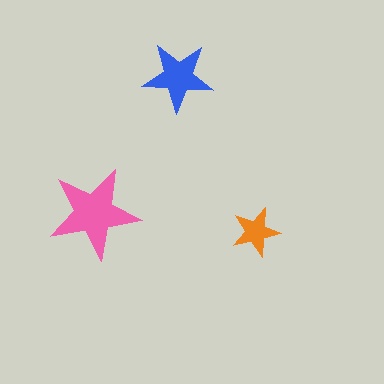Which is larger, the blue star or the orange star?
The blue one.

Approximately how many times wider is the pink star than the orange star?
About 2 times wider.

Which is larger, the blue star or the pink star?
The pink one.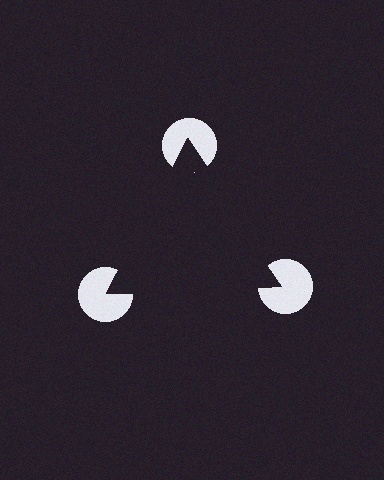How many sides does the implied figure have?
3 sides.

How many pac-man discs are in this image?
There are 3 — one at each vertex of the illusory triangle.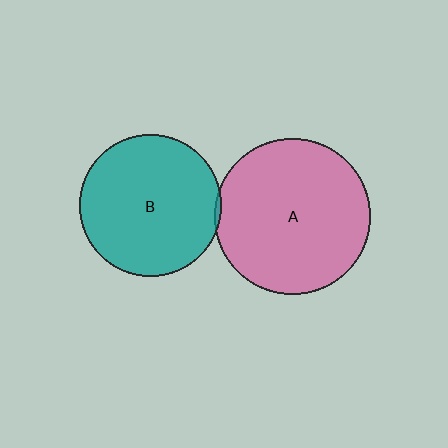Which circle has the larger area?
Circle A (pink).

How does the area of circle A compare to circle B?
Approximately 1.2 times.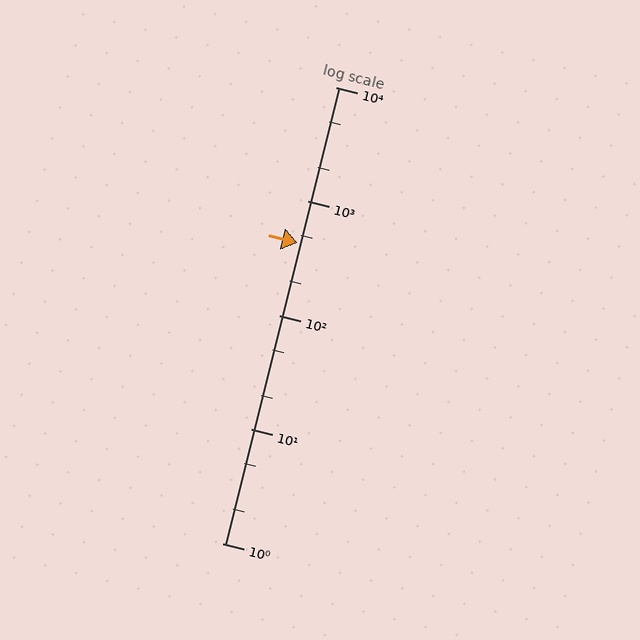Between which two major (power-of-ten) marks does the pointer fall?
The pointer is between 100 and 1000.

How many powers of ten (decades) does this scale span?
The scale spans 4 decades, from 1 to 10000.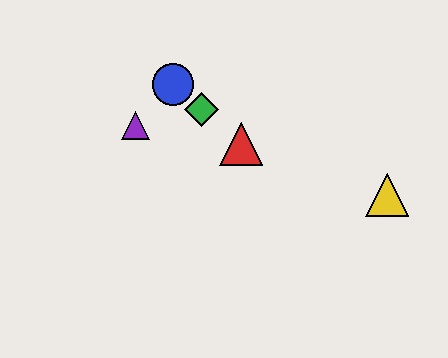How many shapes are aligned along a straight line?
3 shapes (the red triangle, the blue circle, the green diamond) are aligned along a straight line.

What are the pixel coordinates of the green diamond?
The green diamond is at (202, 109).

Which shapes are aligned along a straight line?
The red triangle, the blue circle, the green diamond are aligned along a straight line.